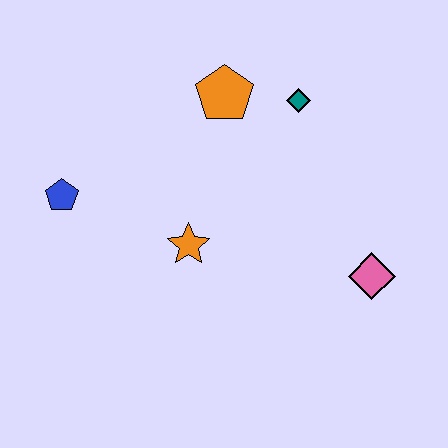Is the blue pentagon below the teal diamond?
Yes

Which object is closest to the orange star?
The blue pentagon is closest to the orange star.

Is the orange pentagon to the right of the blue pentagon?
Yes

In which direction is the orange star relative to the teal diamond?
The orange star is below the teal diamond.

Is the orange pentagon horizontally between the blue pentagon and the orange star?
No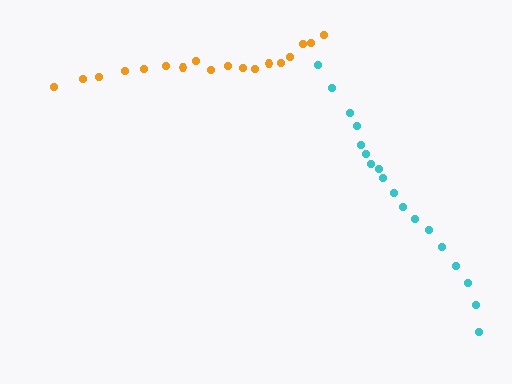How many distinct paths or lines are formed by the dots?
There are 2 distinct paths.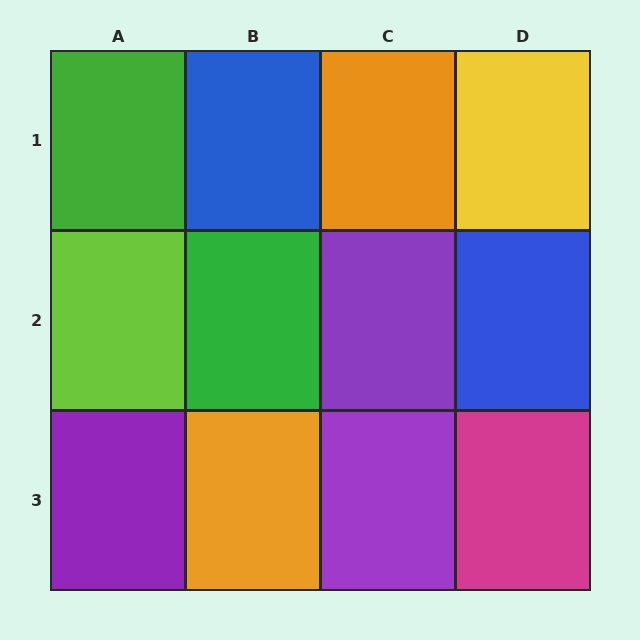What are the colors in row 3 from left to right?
Purple, orange, purple, magenta.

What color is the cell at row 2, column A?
Lime.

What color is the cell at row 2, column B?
Green.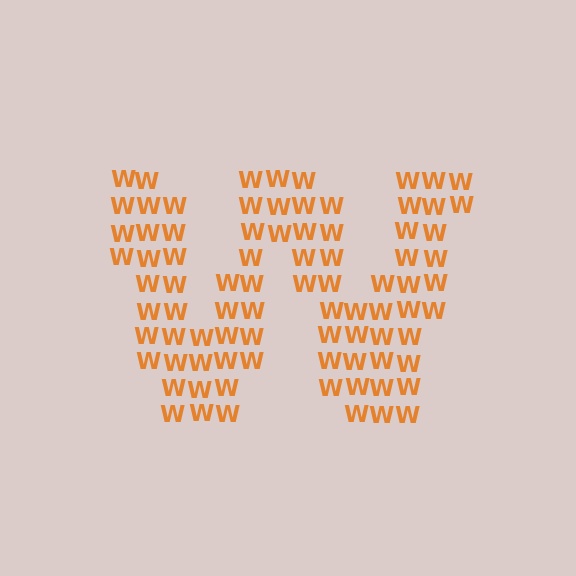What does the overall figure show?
The overall figure shows the letter W.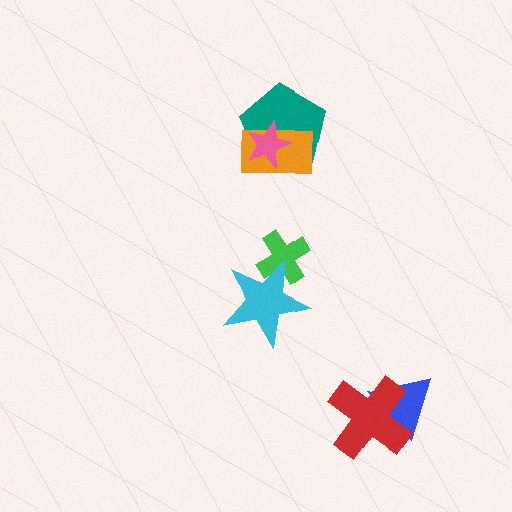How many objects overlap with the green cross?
1 object overlaps with the green cross.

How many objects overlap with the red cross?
1 object overlaps with the red cross.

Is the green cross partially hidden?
Yes, it is partially covered by another shape.